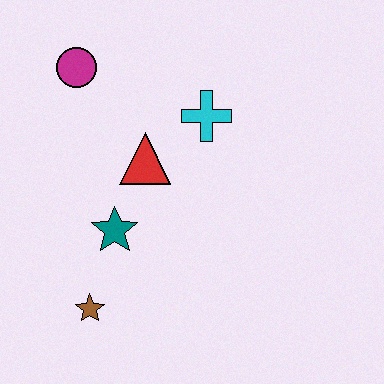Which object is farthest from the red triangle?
The brown star is farthest from the red triangle.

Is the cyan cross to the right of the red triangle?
Yes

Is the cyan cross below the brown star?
No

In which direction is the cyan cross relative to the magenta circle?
The cyan cross is to the right of the magenta circle.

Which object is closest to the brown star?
The teal star is closest to the brown star.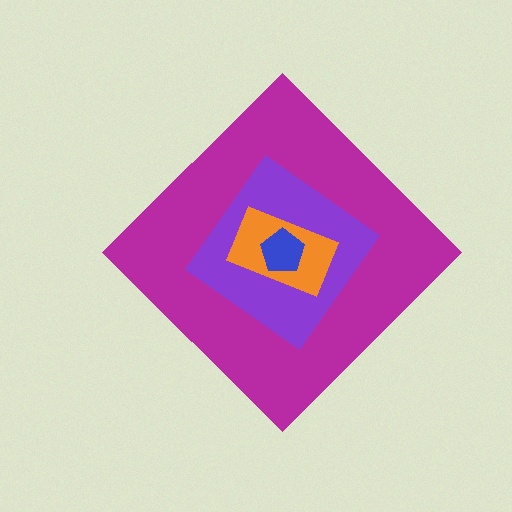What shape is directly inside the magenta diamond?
The purple diamond.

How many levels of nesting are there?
4.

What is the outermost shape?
The magenta diamond.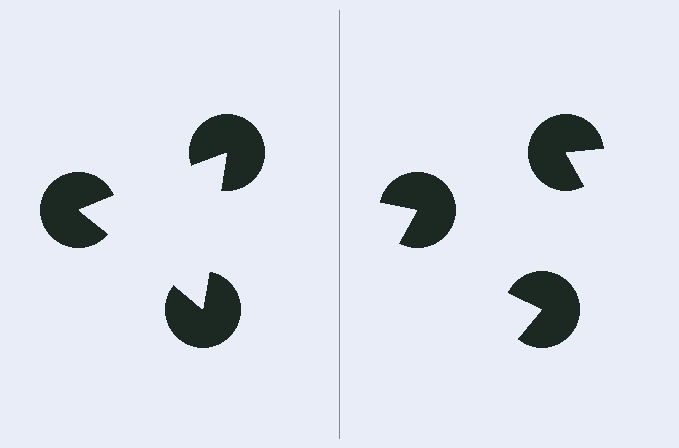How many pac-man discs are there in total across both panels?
6 — 3 on each side.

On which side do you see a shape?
An illusory triangle appears on the left side. On the right side the wedge cuts are rotated, so no coherent shape forms.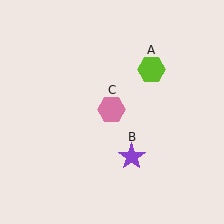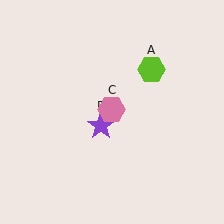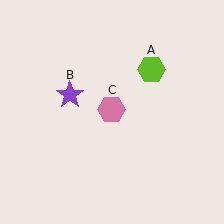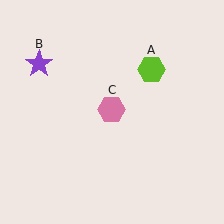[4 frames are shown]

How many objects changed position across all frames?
1 object changed position: purple star (object B).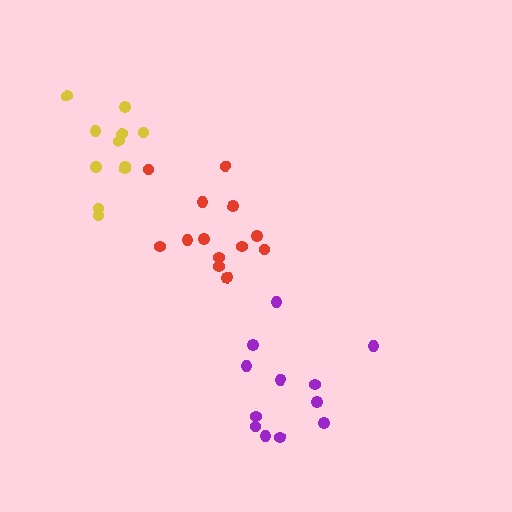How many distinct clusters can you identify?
There are 3 distinct clusters.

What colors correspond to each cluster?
The clusters are colored: purple, yellow, red.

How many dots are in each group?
Group 1: 12 dots, Group 2: 11 dots, Group 3: 13 dots (36 total).